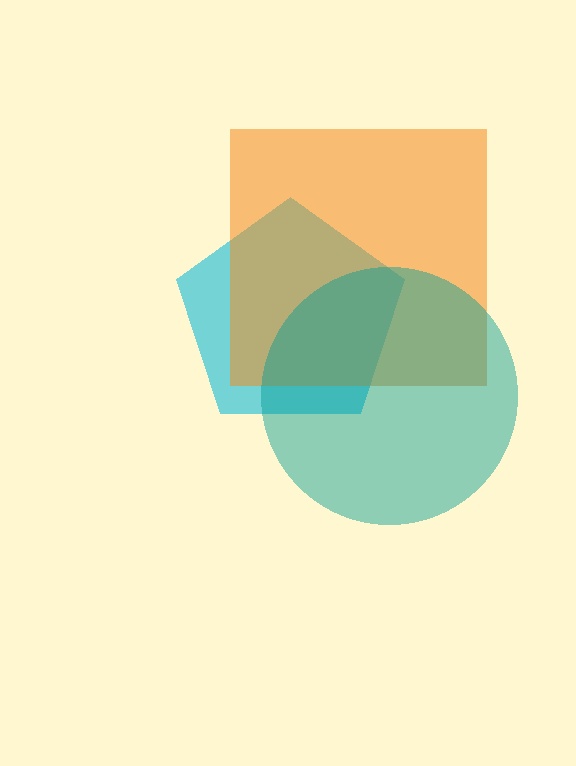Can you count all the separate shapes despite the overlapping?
Yes, there are 3 separate shapes.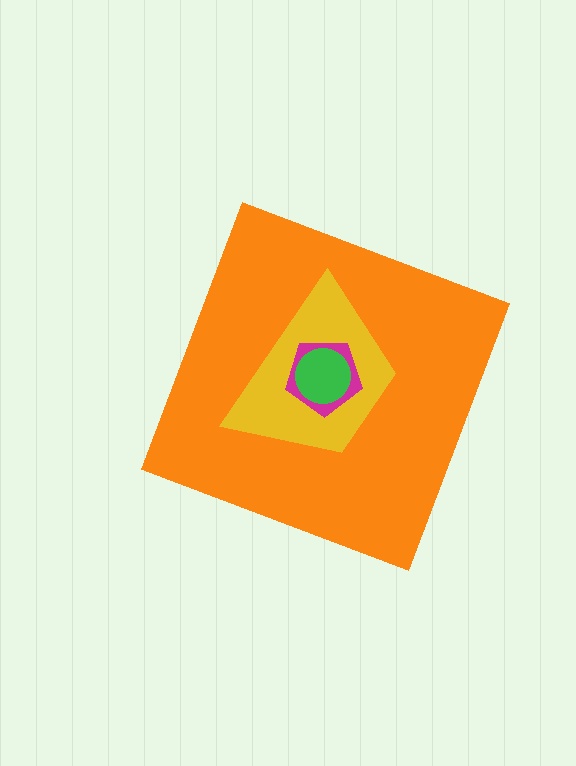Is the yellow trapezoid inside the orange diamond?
Yes.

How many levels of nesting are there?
4.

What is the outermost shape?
The orange diamond.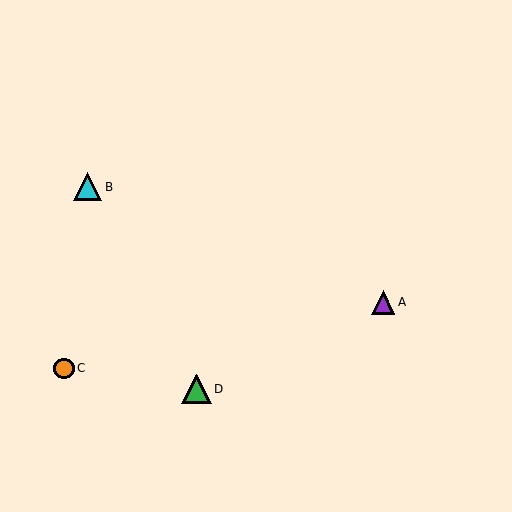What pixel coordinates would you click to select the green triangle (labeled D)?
Click at (196, 389) to select the green triangle D.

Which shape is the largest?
The green triangle (labeled D) is the largest.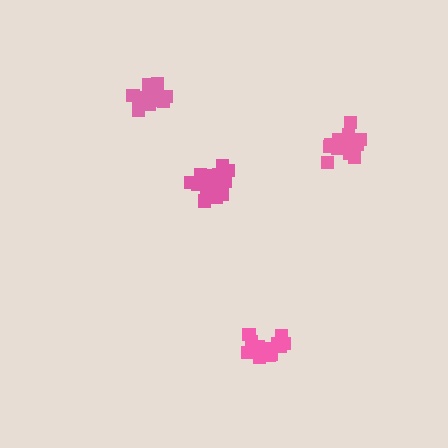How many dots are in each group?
Group 1: 20 dots, Group 2: 16 dots, Group 3: 21 dots, Group 4: 17 dots (74 total).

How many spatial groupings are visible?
There are 4 spatial groupings.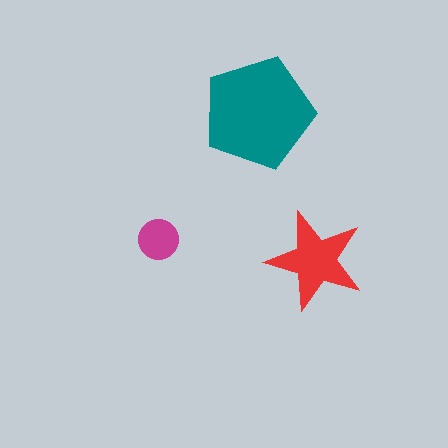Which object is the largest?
The teal pentagon.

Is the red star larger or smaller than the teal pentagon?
Smaller.